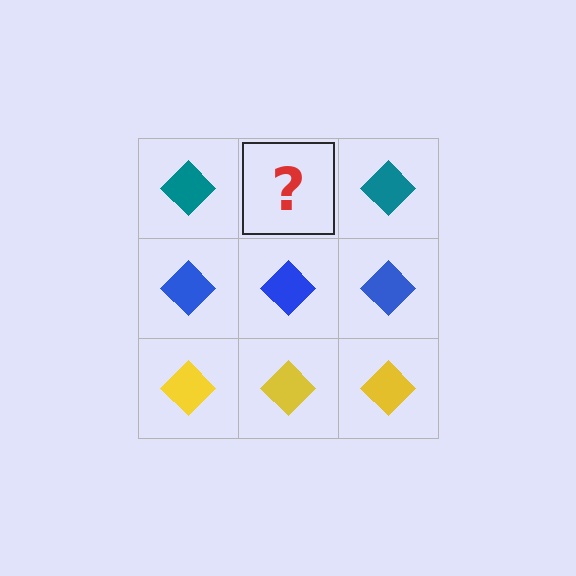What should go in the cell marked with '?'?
The missing cell should contain a teal diamond.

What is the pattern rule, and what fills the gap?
The rule is that each row has a consistent color. The gap should be filled with a teal diamond.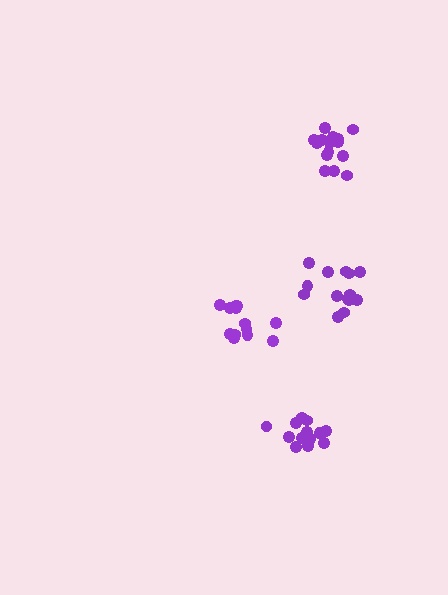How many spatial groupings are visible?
There are 4 spatial groupings.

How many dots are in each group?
Group 1: 13 dots, Group 2: 14 dots, Group 3: 13 dots, Group 4: 16 dots (56 total).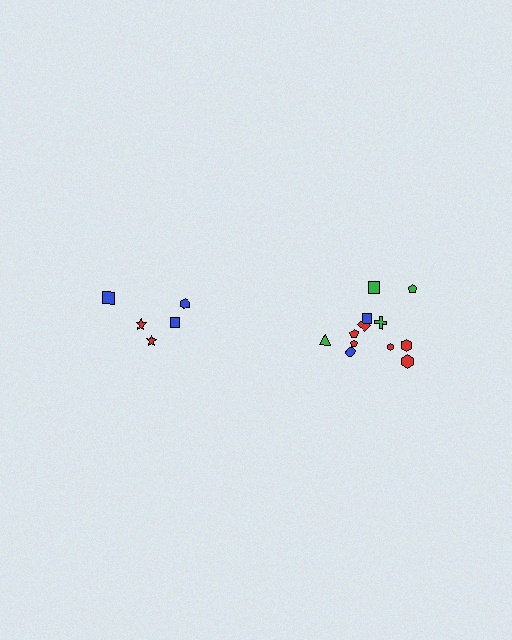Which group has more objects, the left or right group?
The right group.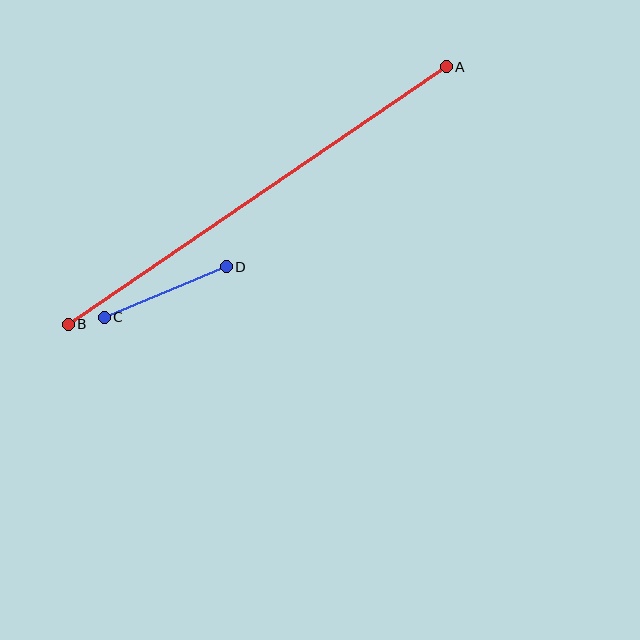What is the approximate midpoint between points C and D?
The midpoint is at approximately (165, 292) pixels.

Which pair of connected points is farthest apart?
Points A and B are farthest apart.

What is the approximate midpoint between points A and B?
The midpoint is at approximately (257, 195) pixels.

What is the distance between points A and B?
The distance is approximately 457 pixels.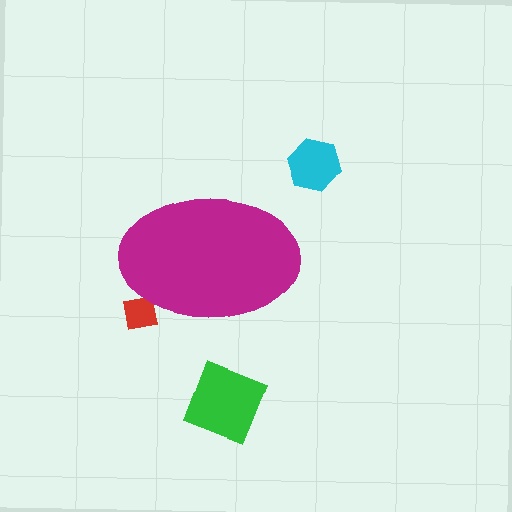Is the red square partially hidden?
Yes, the red square is partially hidden behind the magenta ellipse.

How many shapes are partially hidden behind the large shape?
1 shape is partially hidden.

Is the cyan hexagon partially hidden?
No, the cyan hexagon is fully visible.